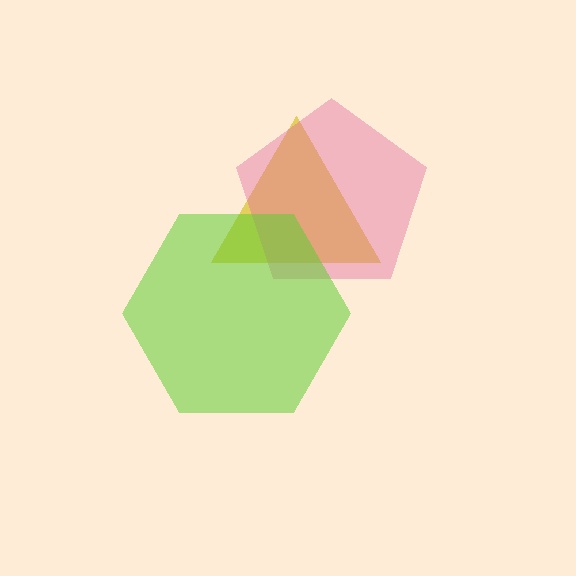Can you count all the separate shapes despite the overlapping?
Yes, there are 3 separate shapes.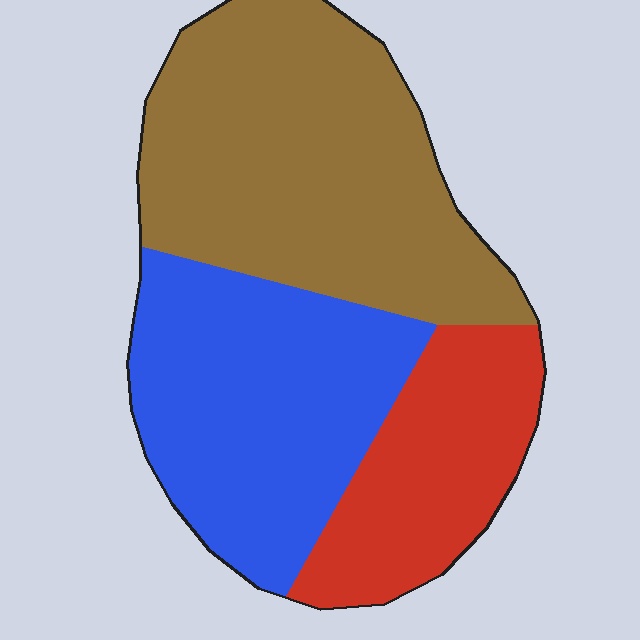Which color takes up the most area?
Brown, at roughly 45%.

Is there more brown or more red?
Brown.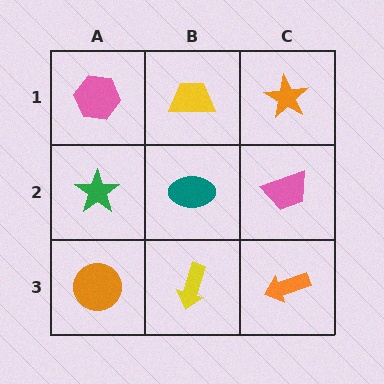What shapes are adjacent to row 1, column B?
A teal ellipse (row 2, column B), a pink hexagon (row 1, column A), an orange star (row 1, column C).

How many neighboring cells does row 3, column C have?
2.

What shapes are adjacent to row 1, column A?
A green star (row 2, column A), a yellow trapezoid (row 1, column B).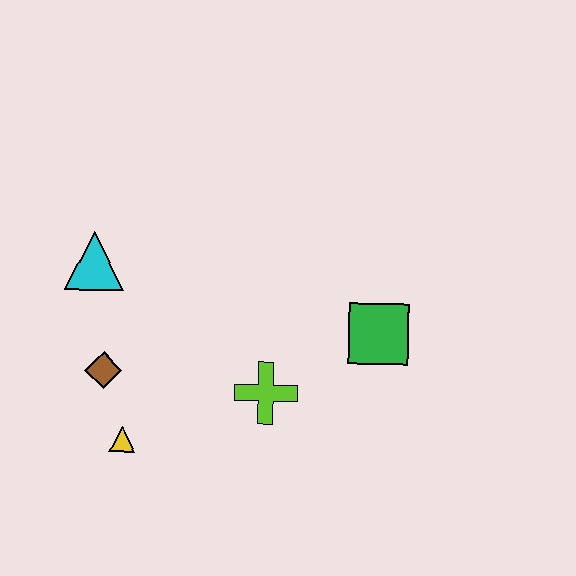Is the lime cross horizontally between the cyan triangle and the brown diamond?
No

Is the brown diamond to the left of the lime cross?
Yes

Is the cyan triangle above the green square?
Yes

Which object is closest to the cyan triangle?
The brown diamond is closest to the cyan triangle.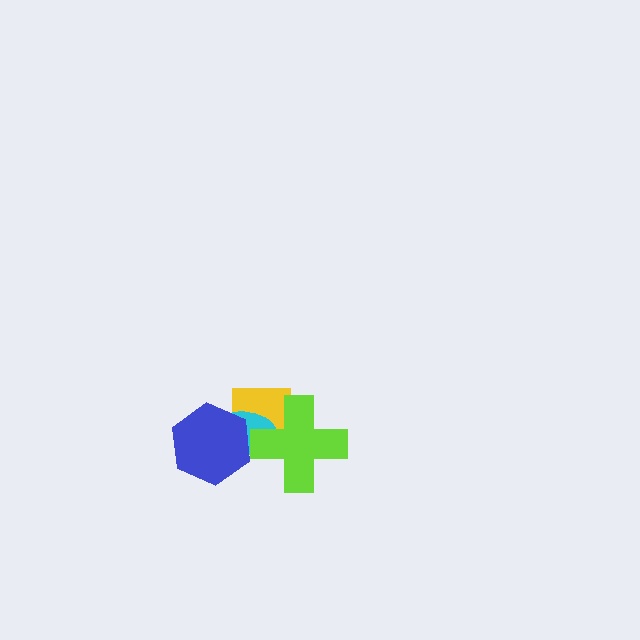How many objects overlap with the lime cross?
2 objects overlap with the lime cross.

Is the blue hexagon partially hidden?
No, no other shape covers it.